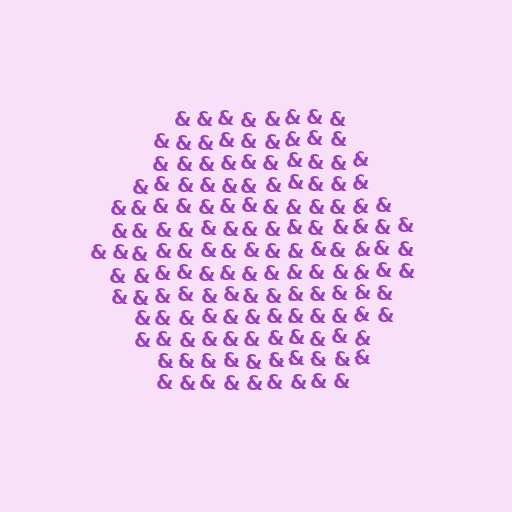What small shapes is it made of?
It is made of small ampersands.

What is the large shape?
The large shape is a hexagon.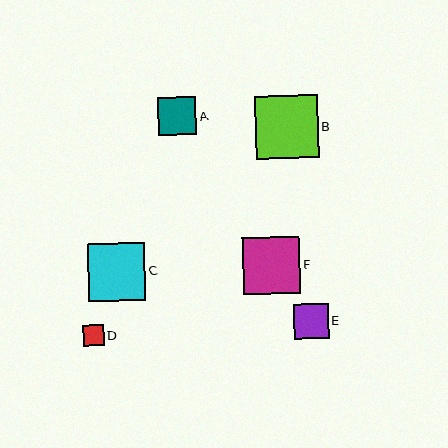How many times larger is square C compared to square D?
Square C is approximately 2.8 times the size of square D.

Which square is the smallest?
Square D is the smallest with a size of approximately 20 pixels.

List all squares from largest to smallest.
From largest to smallest: B, C, F, A, E, D.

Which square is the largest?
Square B is the largest with a size of approximately 63 pixels.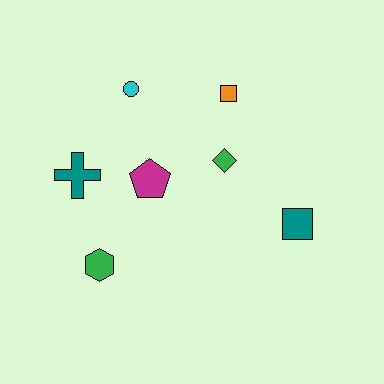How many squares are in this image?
There are 2 squares.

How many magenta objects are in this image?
There is 1 magenta object.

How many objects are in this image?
There are 7 objects.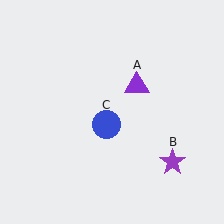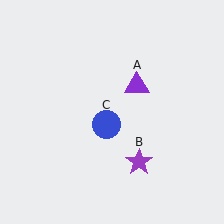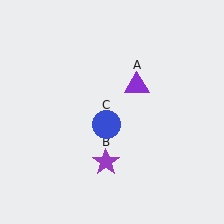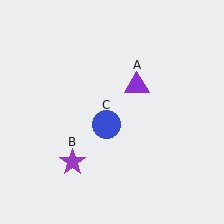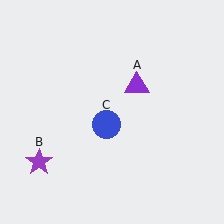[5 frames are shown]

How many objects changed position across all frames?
1 object changed position: purple star (object B).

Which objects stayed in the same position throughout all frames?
Purple triangle (object A) and blue circle (object C) remained stationary.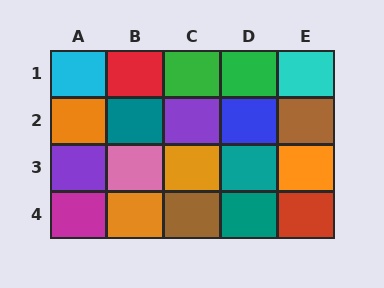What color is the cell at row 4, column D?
Teal.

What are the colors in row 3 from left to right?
Purple, pink, orange, teal, orange.